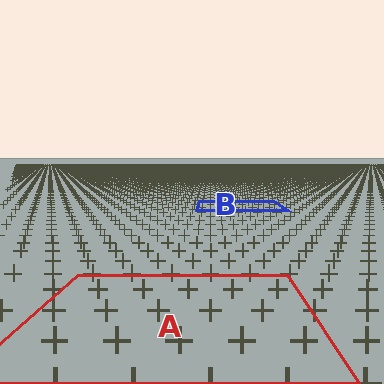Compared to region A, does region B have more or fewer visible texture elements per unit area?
Region B has more texture elements per unit area — they are packed more densely because it is farther away.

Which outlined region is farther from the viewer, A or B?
Region B is farther from the viewer — the texture elements inside it appear smaller and more densely packed.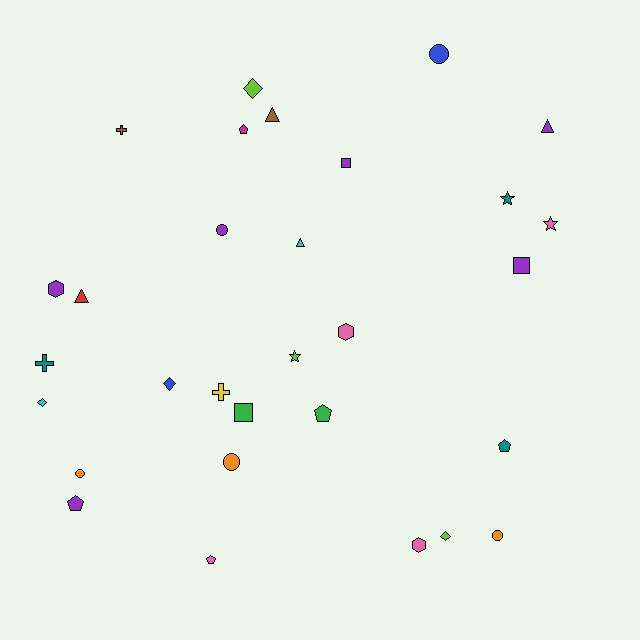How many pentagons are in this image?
There are 5 pentagons.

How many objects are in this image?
There are 30 objects.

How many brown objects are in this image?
There are 2 brown objects.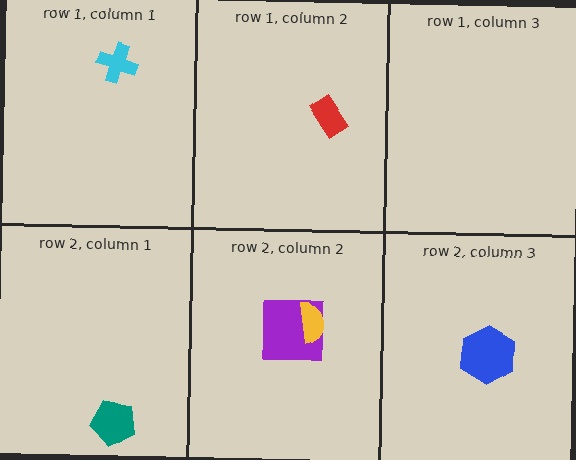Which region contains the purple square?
The row 2, column 2 region.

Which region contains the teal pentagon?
The row 2, column 1 region.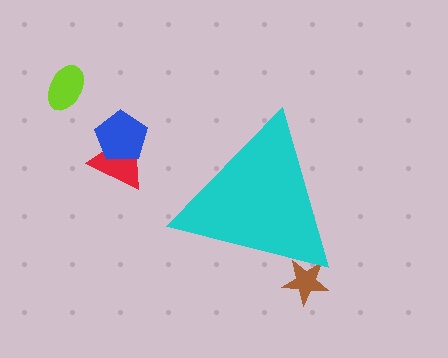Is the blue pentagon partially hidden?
No, the blue pentagon is fully visible.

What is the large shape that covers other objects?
A cyan triangle.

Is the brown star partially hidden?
Yes, the brown star is partially hidden behind the cyan triangle.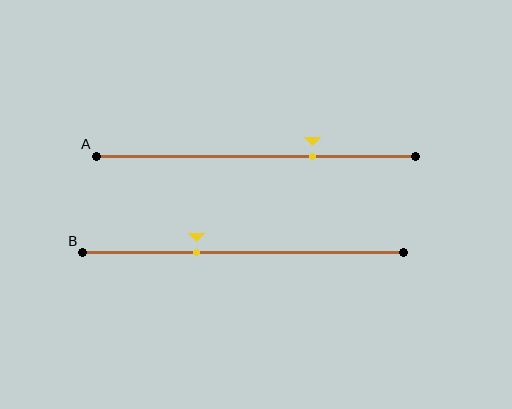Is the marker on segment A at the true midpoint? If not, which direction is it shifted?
No, the marker on segment A is shifted to the right by about 18% of the segment length.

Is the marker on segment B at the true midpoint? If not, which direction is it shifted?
No, the marker on segment B is shifted to the left by about 15% of the segment length.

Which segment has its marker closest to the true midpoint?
Segment B has its marker closest to the true midpoint.